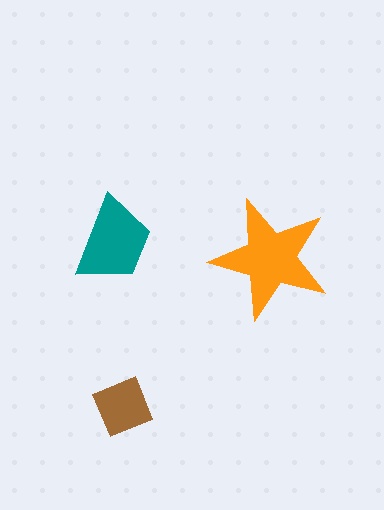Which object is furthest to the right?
The orange star is rightmost.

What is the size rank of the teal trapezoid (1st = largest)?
2nd.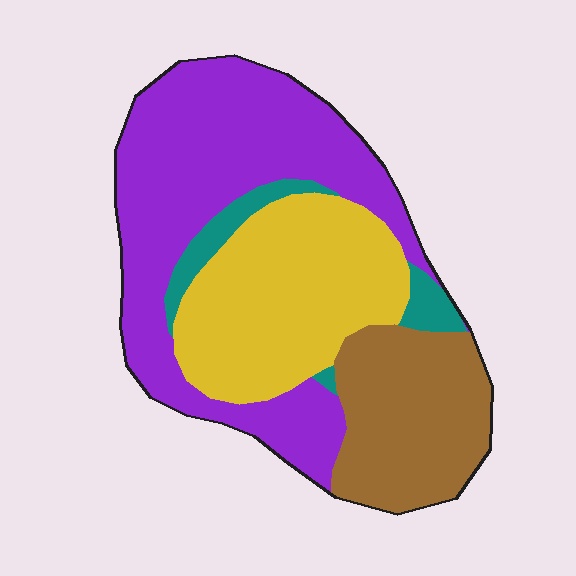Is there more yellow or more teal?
Yellow.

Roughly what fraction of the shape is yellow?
Yellow takes up between a sixth and a third of the shape.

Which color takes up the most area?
Purple, at roughly 45%.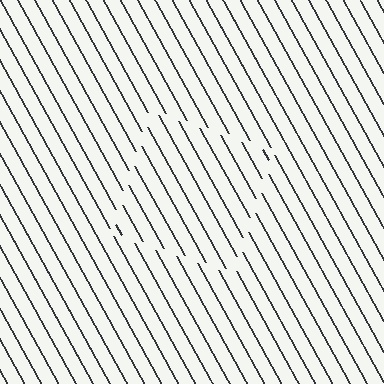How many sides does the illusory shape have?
4 sides — the line-ends trace a square.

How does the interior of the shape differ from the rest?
The interior of the shape contains the same grating, shifted by half a period — the contour is defined by the phase discontinuity where line-ends from the inner and outer gratings abut.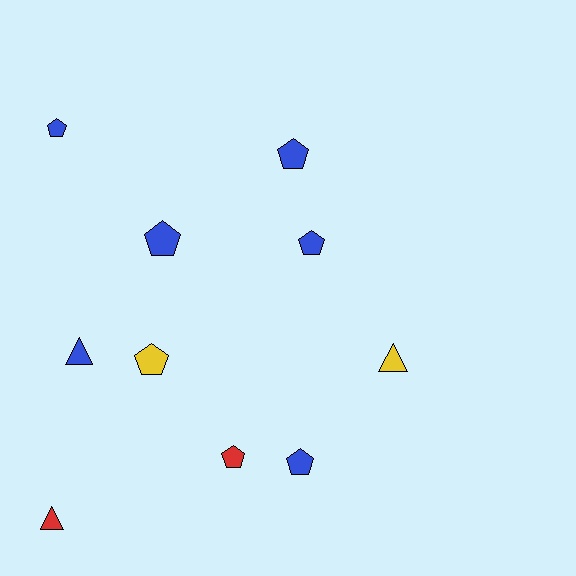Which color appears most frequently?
Blue, with 6 objects.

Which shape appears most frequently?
Pentagon, with 7 objects.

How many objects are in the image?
There are 10 objects.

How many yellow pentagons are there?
There is 1 yellow pentagon.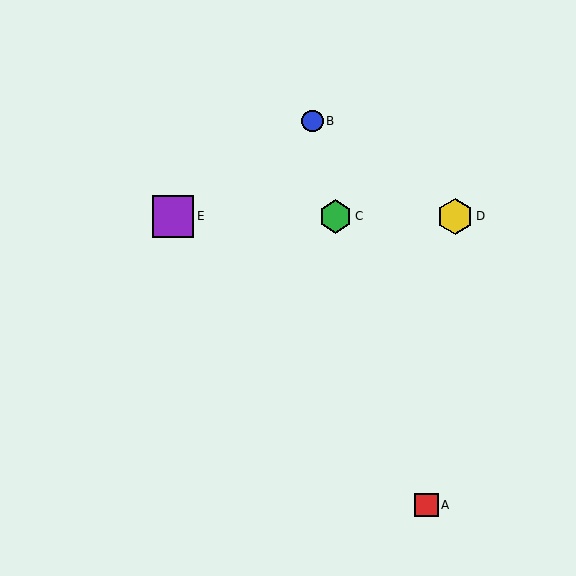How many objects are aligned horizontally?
3 objects (C, D, E) are aligned horizontally.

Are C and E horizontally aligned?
Yes, both are at y≈216.